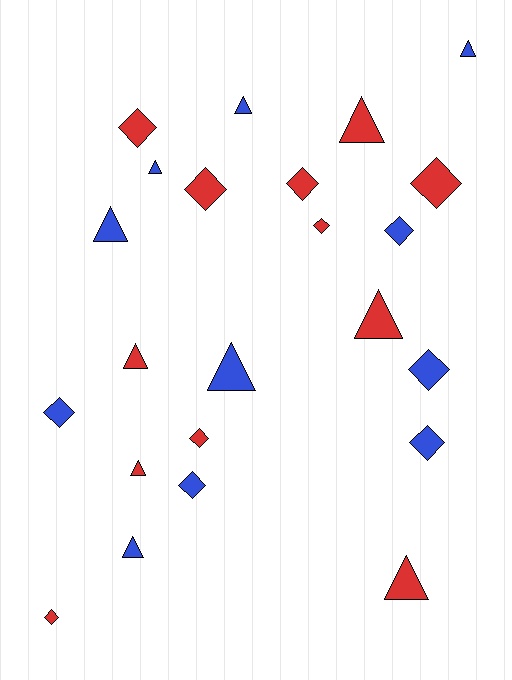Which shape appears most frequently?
Diamond, with 12 objects.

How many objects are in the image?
There are 23 objects.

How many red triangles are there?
There are 5 red triangles.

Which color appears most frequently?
Red, with 12 objects.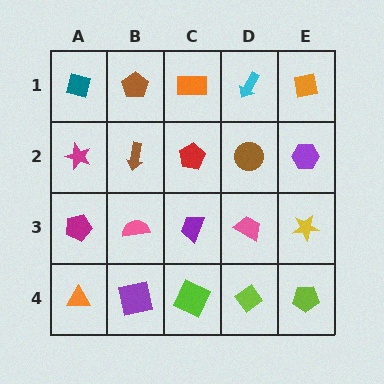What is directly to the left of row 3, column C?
A pink semicircle.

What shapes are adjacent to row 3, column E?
A purple hexagon (row 2, column E), a lime pentagon (row 4, column E), a pink trapezoid (row 3, column D).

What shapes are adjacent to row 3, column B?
A brown arrow (row 2, column B), a purple square (row 4, column B), a magenta pentagon (row 3, column A), a purple trapezoid (row 3, column C).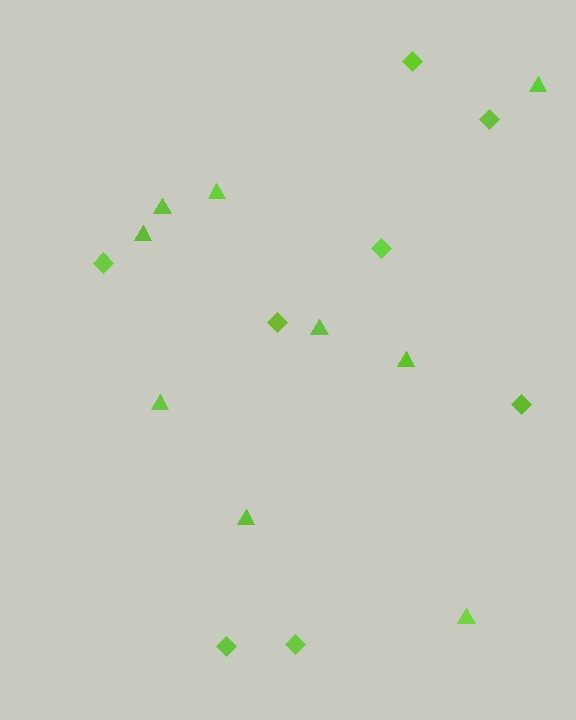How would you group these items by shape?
There are 2 groups: one group of diamonds (8) and one group of triangles (9).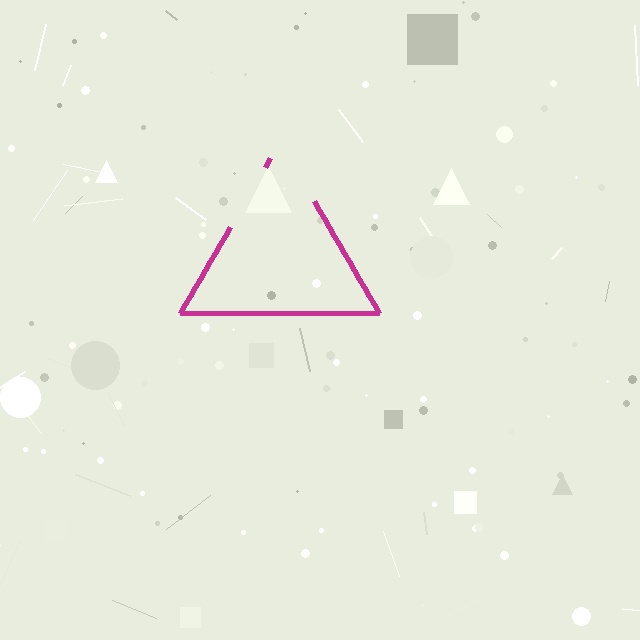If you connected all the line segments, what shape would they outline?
They would outline a triangle.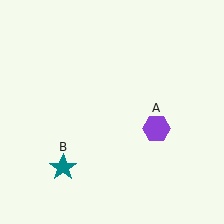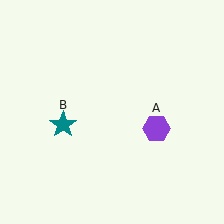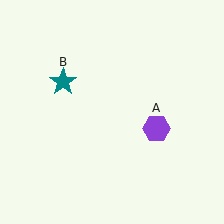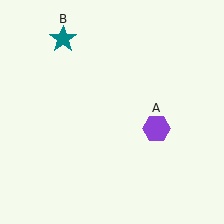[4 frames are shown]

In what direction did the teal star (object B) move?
The teal star (object B) moved up.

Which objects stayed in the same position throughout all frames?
Purple hexagon (object A) remained stationary.